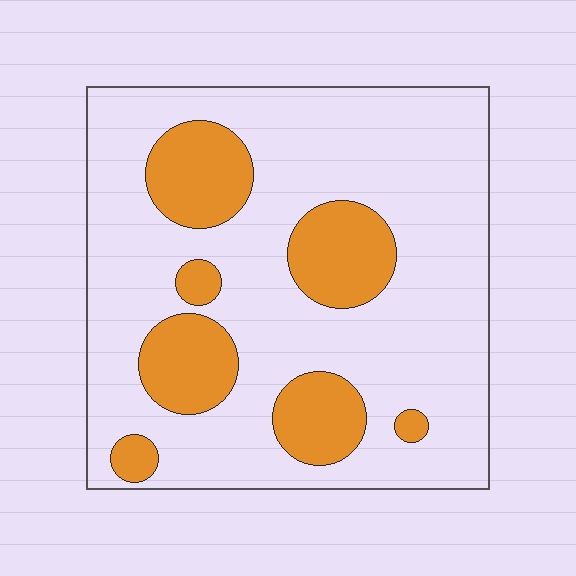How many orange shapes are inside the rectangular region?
7.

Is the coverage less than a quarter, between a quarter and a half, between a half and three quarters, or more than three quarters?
Less than a quarter.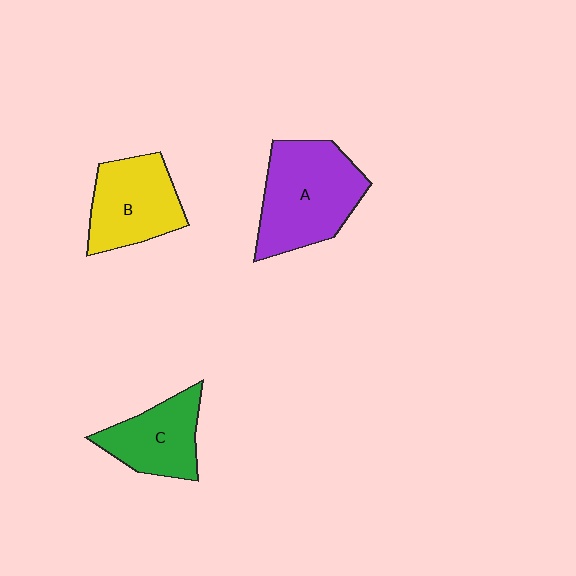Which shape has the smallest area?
Shape C (green).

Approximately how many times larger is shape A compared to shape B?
Approximately 1.3 times.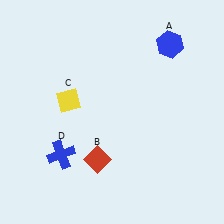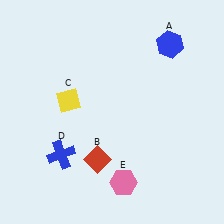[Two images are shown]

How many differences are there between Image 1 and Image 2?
There is 1 difference between the two images.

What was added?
A pink hexagon (E) was added in Image 2.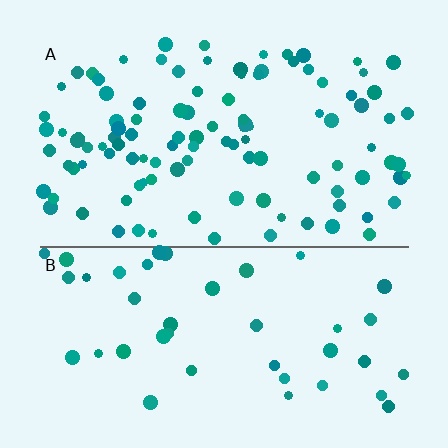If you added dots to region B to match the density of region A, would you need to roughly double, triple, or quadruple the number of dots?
Approximately double.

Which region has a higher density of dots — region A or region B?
A (the top).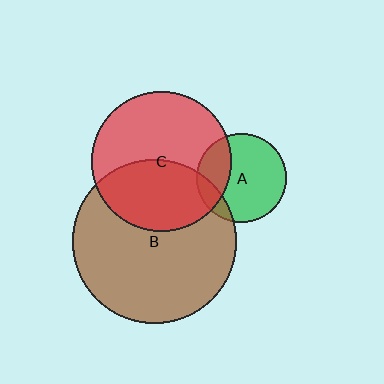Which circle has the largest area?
Circle B (brown).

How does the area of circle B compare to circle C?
Approximately 1.4 times.